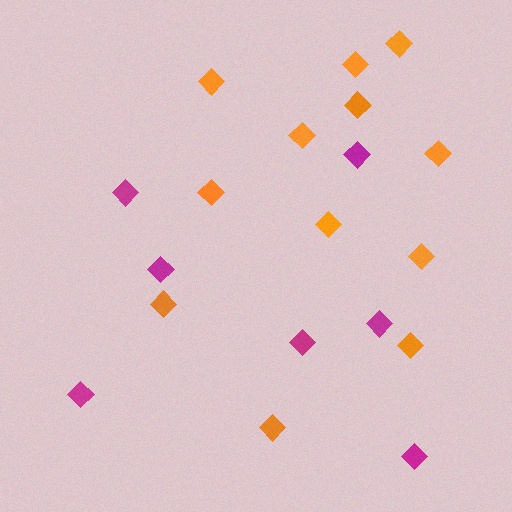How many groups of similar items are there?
There are 2 groups: one group of magenta diamonds (7) and one group of orange diamonds (12).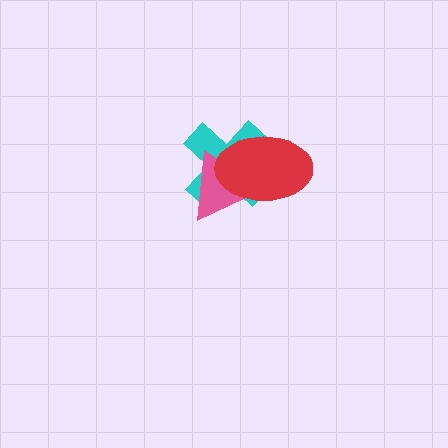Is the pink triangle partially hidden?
Yes, it is partially covered by another shape.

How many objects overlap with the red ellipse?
2 objects overlap with the red ellipse.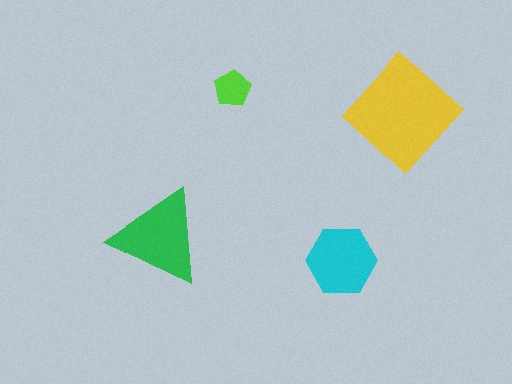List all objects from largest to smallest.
The yellow diamond, the green triangle, the cyan hexagon, the lime pentagon.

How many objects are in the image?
There are 4 objects in the image.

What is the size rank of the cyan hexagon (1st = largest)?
3rd.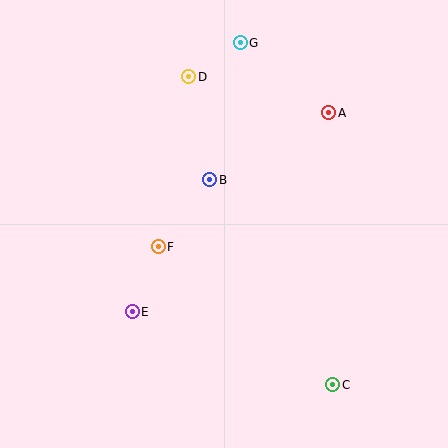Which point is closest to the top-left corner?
Point D is closest to the top-left corner.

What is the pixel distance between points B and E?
The distance between B and E is 153 pixels.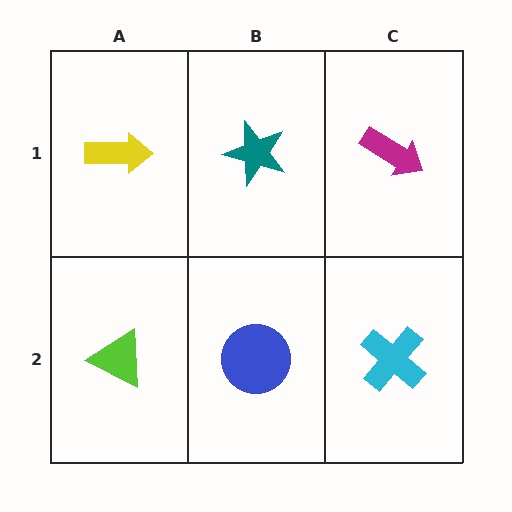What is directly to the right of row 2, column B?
A cyan cross.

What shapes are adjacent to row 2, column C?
A magenta arrow (row 1, column C), a blue circle (row 2, column B).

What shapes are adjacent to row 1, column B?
A blue circle (row 2, column B), a yellow arrow (row 1, column A), a magenta arrow (row 1, column C).